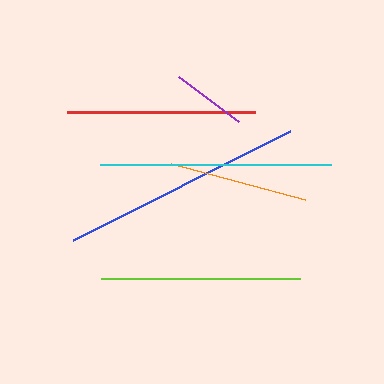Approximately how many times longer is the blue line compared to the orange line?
The blue line is approximately 1.7 times the length of the orange line.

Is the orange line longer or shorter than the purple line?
The orange line is longer than the purple line.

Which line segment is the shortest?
The purple line is the shortest at approximately 76 pixels.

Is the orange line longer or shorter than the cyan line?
The cyan line is longer than the orange line.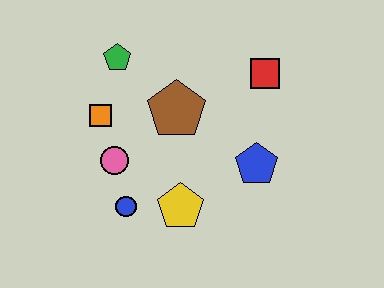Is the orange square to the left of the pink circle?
Yes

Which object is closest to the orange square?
The pink circle is closest to the orange square.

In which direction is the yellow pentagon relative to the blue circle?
The yellow pentagon is to the right of the blue circle.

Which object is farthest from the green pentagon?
The blue pentagon is farthest from the green pentagon.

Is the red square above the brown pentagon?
Yes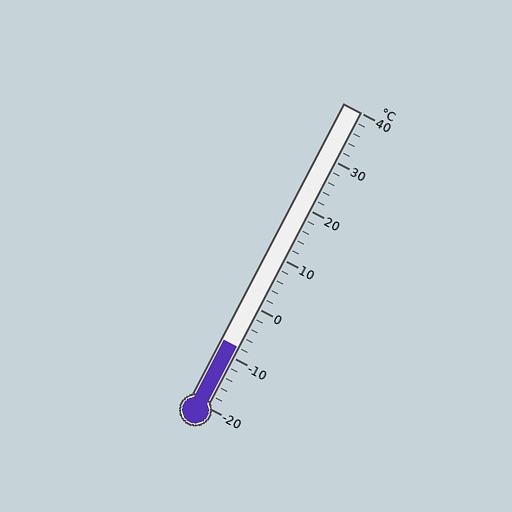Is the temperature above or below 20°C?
The temperature is below 20°C.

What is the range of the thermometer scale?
The thermometer scale ranges from -20°C to 40°C.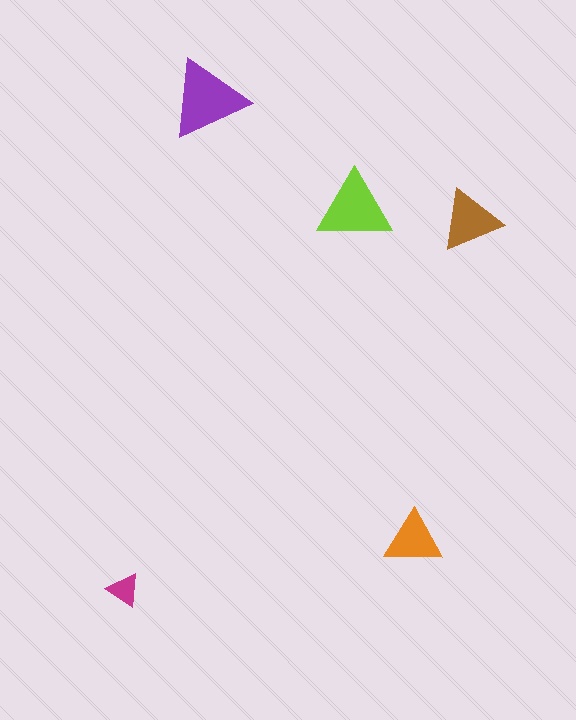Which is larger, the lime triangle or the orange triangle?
The lime one.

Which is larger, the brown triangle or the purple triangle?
The purple one.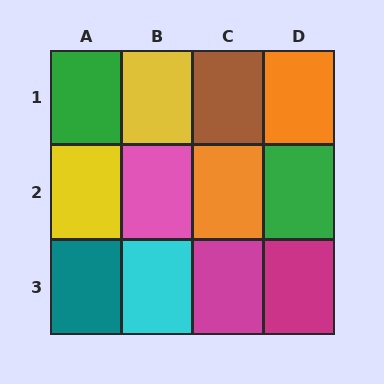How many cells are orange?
2 cells are orange.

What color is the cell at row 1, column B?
Yellow.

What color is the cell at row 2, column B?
Pink.